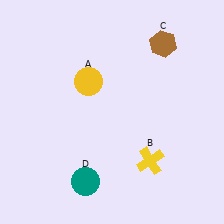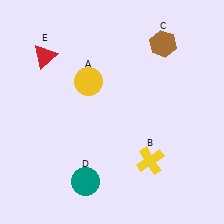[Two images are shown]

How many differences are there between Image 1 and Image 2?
There is 1 difference between the two images.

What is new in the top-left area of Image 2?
A red triangle (E) was added in the top-left area of Image 2.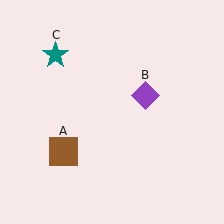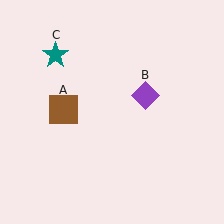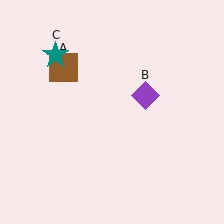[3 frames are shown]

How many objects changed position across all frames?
1 object changed position: brown square (object A).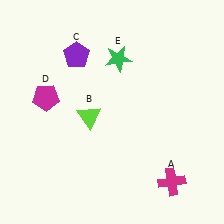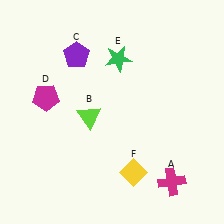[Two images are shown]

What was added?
A yellow diamond (F) was added in Image 2.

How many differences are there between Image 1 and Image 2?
There is 1 difference between the two images.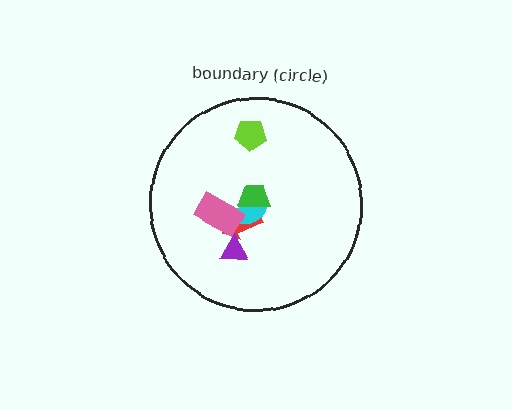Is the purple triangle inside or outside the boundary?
Inside.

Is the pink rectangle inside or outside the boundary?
Inside.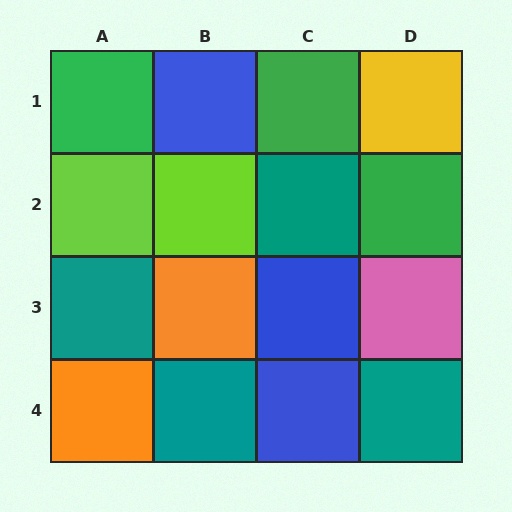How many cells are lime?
2 cells are lime.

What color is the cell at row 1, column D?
Yellow.